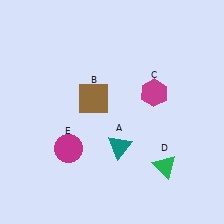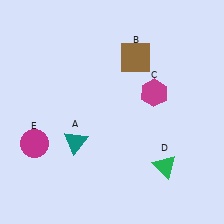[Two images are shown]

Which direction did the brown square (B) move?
The brown square (B) moved right.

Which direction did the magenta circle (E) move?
The magenta circle (E) moved left.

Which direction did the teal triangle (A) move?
The teal triangle (A) moved left.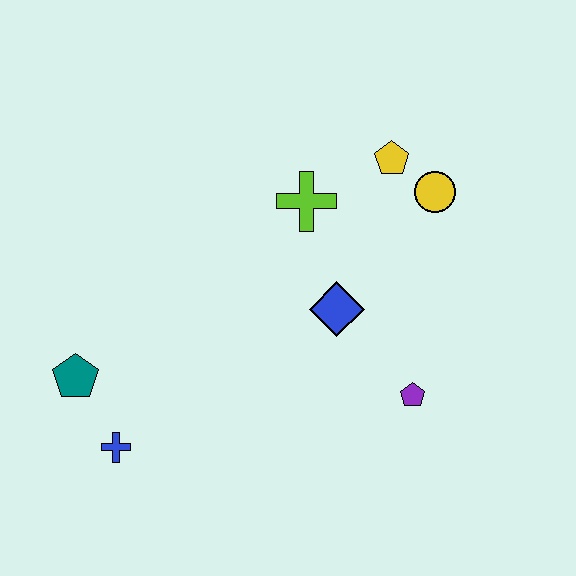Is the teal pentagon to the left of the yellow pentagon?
Yes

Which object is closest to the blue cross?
The teal pentagon is closest to the blue cross.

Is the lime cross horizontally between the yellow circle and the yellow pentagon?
No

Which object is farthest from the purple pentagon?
The teal pentagon is farthest from the purple pentagon.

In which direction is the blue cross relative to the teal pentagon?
The blue cross is below the teal pentagon.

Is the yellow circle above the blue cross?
Yes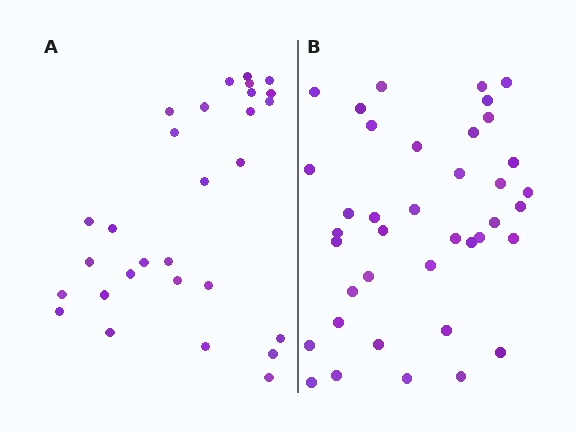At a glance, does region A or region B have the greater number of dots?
Region B (the right region) has more dots.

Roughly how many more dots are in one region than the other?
Region B has roughly 10 or so more dots than region A.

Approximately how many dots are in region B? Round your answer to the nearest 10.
About 40 dots. (The exact count is 39, which rounds to 40.)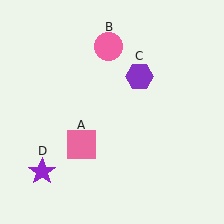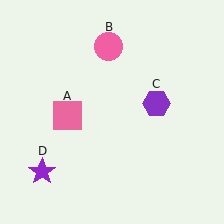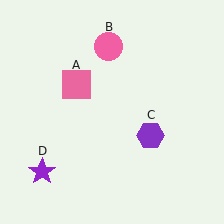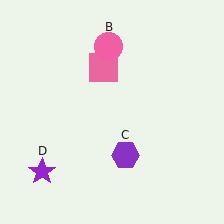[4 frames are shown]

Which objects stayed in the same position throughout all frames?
Pink circle (object B) and purple star (object D) remained stationary.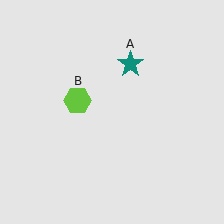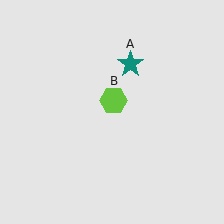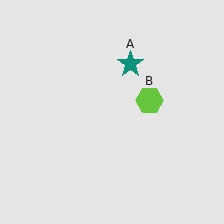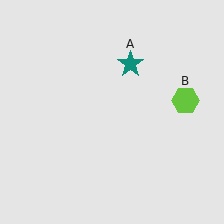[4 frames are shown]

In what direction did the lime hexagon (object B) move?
The lime hexagon (object B) moved right.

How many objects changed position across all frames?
1 object changed position: lime hexagon (object B).